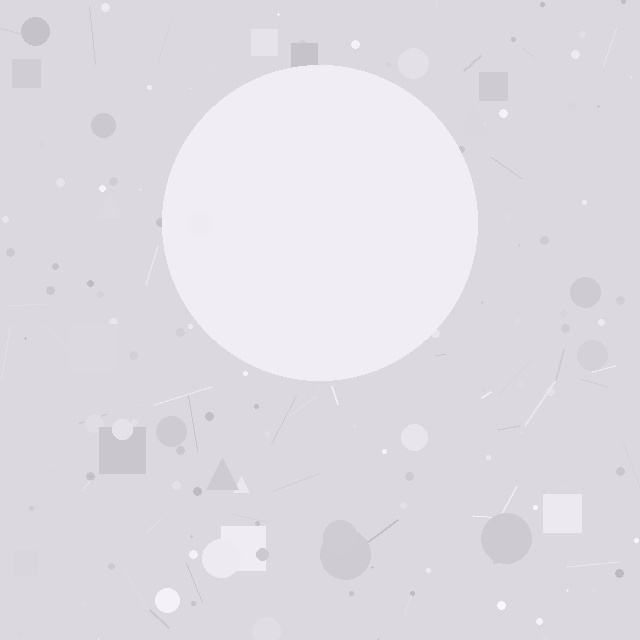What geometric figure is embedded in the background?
A circle is embedded in the background.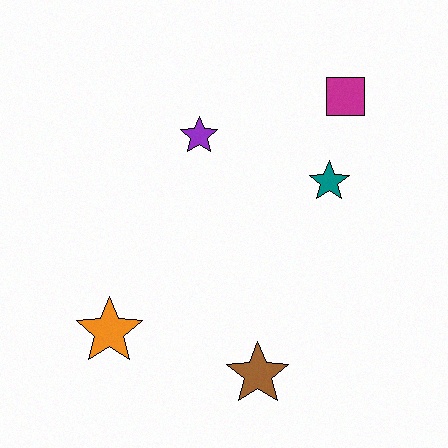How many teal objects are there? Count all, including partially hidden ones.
There is 1 teal object.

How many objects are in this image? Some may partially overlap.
There are 5 objects.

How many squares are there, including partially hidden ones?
There is 1 square.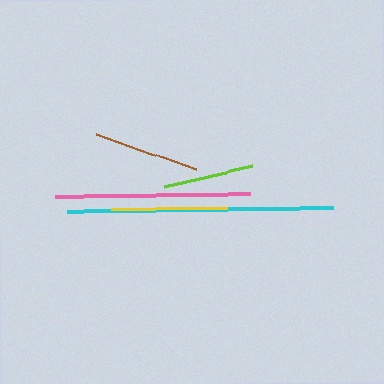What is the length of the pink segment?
The pink segment is approximately 195 pixels long.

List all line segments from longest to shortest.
From longest to shortest: cyan, pink, yellow, brown, lime.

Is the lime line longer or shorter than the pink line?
The pink line is longer than the lime line.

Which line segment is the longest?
The cyan line is the longest at approximately 266 pixels.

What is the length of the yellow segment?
The yellow segment is approximately 116 pixels long.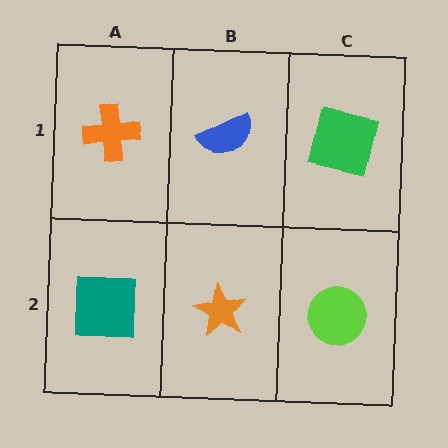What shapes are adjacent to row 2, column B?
A blue semicircle (row 1, column B), a teal square (row 2, column A), a lime circle (row 2, column C).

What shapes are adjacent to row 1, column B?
An orange star (row 2, column B), an orange cross (row 1, column A), a green square (row 1, column C).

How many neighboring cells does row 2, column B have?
3.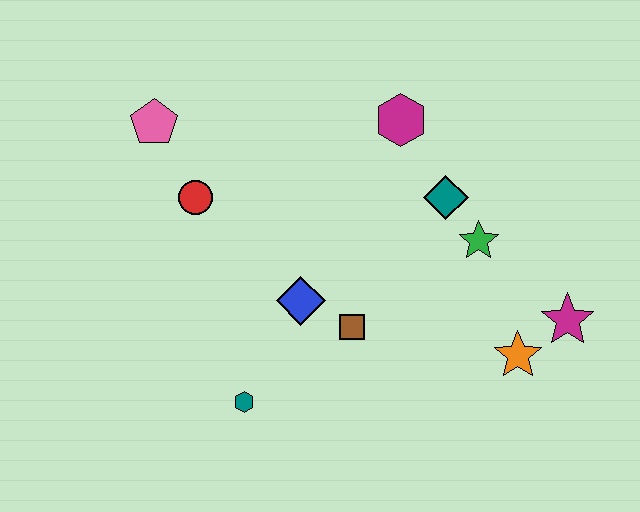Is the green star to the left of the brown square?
No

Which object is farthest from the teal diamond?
The pink pentagon is farthest from the teal diamond.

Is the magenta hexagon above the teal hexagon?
Yes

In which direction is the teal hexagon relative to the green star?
The teal hexagon is to the left of the green star.